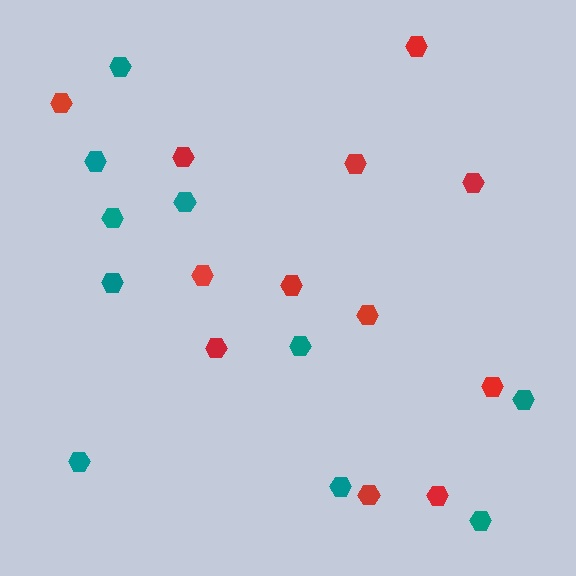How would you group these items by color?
There are 2 groups: one group of teal hexagons (10) and one group of red hexagons (12).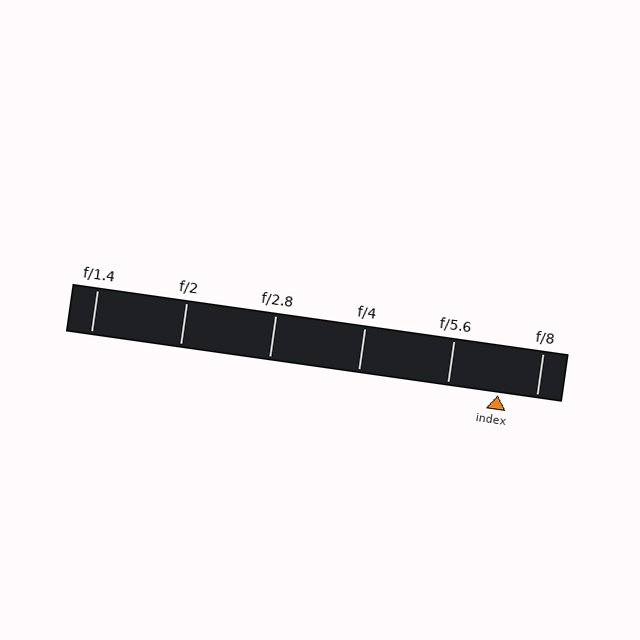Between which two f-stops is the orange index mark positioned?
The index mark is between f/5.6 and f/8.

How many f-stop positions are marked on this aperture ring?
There are 6 f-stop positions marked.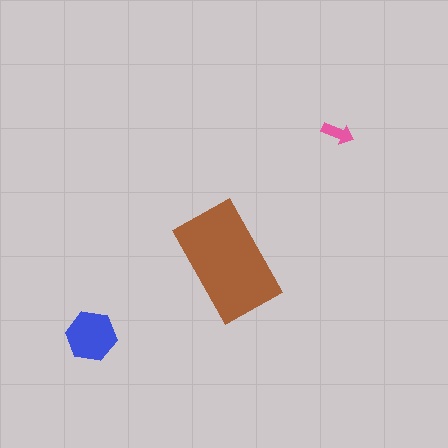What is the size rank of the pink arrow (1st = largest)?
3rd.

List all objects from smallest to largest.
The pink arrow, the blue hexagon, the brown rectangle.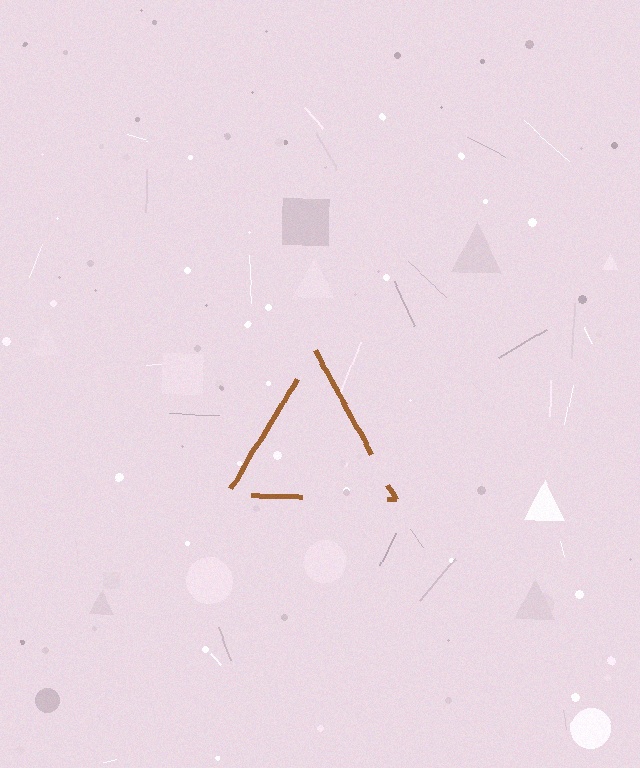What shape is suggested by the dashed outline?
The dashed outline suggests a triangle.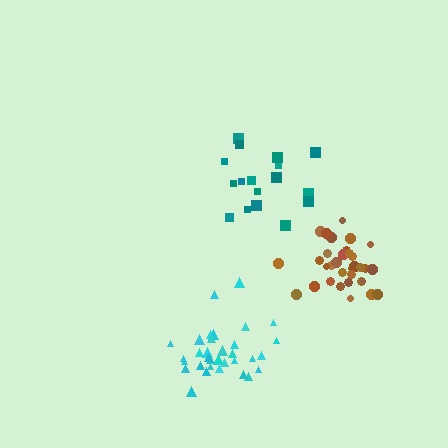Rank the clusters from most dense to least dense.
brown, cyan, teal.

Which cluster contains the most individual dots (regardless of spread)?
Brown (35).